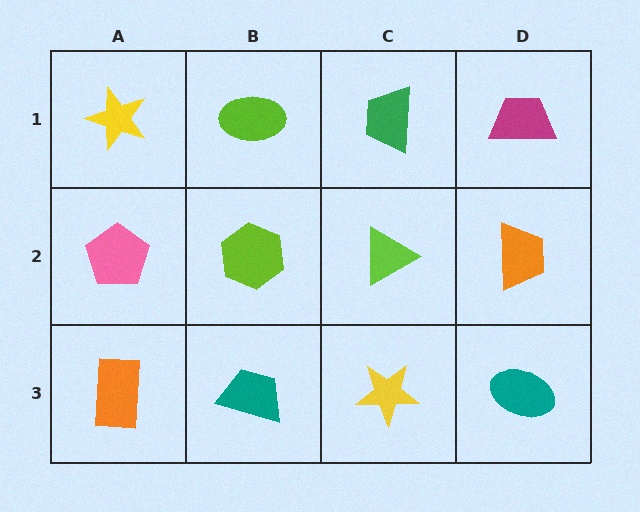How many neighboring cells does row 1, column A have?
2.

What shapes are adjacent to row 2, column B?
A lime ellipse (row 1, column B), a teal trapezoid (row 3, column B), a pink pentagon (row 2, column A), a lime triangle (row 2, column C).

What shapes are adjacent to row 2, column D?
A magenta trapezoid (row 1, column D), a teal ellipse (row 3, column D), a lime triangle (row 2, column C).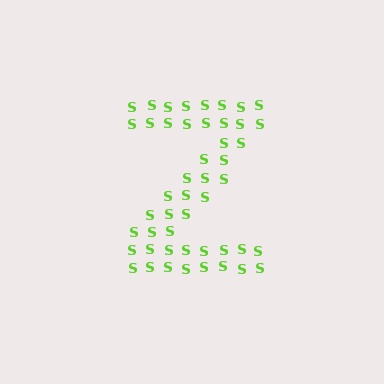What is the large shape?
The large shape is the letter Z.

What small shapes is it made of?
It is made of small letter S's.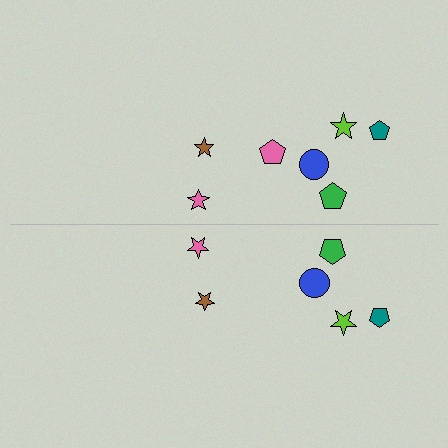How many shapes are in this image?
There are 13 shapes in this image.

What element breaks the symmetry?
A pink pentagon is missing from the bottom side.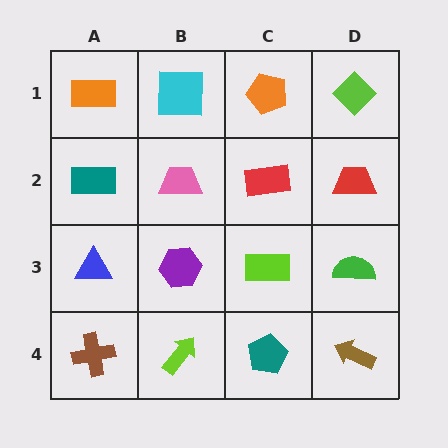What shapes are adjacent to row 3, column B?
A pink trapezoid (row 2, column B), a lime arrow (row 4, column B), a blue triangle (row 3, column A), a lime rectangle (row 3, column C).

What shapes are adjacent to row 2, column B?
A cyan square (row 1, column B), a purple hexagon (row 3, column B), a teal rectangle (row 2, column A), a red rectangle (row 2, column C).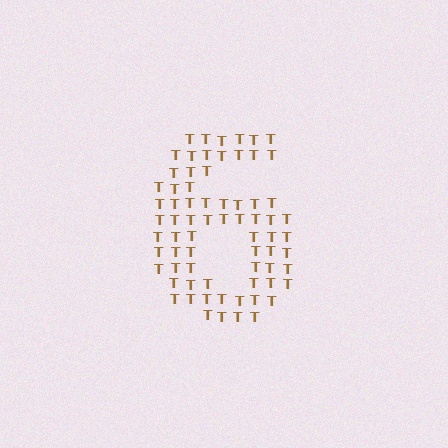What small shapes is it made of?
It is made of small letter T's.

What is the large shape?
The large shape is the digit 6.